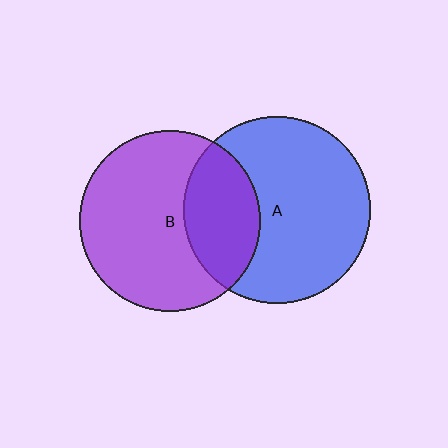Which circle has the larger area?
Circle A (blue).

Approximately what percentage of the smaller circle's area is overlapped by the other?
Approximately 30%.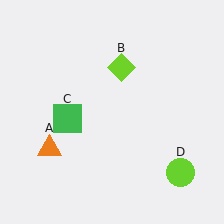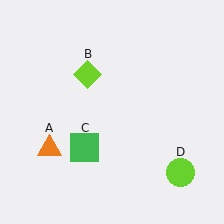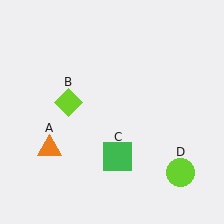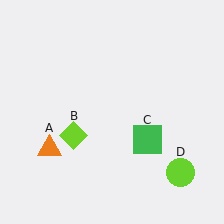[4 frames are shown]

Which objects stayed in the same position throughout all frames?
Orange triangle (object A) and lime circle (object D) remained stationary.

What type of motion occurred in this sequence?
The lime diamond (object B), green square (object C) rotated counterclockwise around the center of the scene.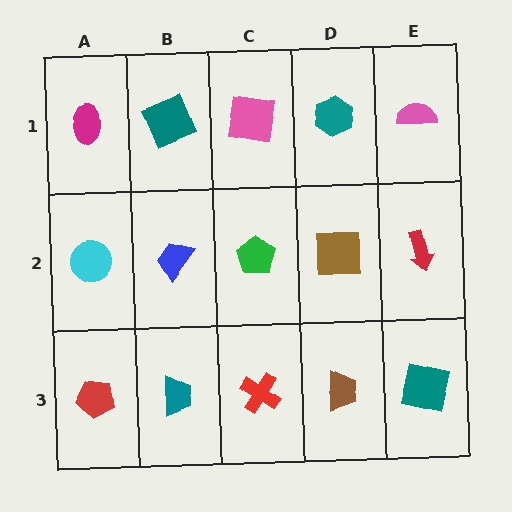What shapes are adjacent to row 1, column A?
A cyan circle (row 2, column A), a teal square (row 1, column B).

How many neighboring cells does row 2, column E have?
3.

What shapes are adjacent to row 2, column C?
A pink square (row 1, column C), a red cross (row 3, column C), a blue trapezoid (row 2, column B), a brown square (row 2, column D).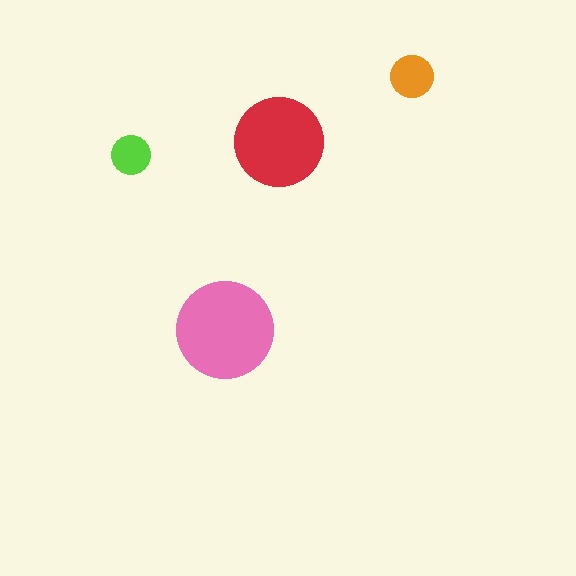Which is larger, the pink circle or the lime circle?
The pink one.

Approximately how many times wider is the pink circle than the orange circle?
About 2.5 times wider.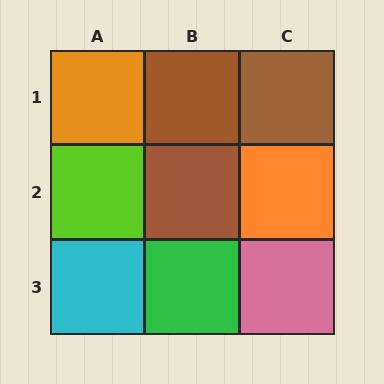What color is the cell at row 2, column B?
Brown.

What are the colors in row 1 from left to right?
Orange, brown, brown.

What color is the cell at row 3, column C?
Pink.